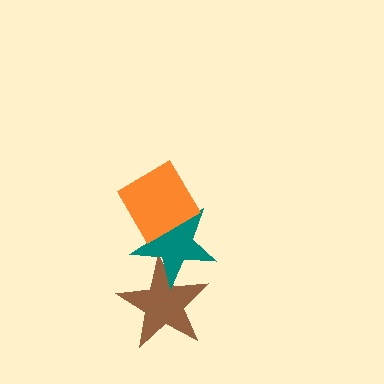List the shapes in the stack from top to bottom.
From top to bottom: the orange diamond, the teal star, the brown star.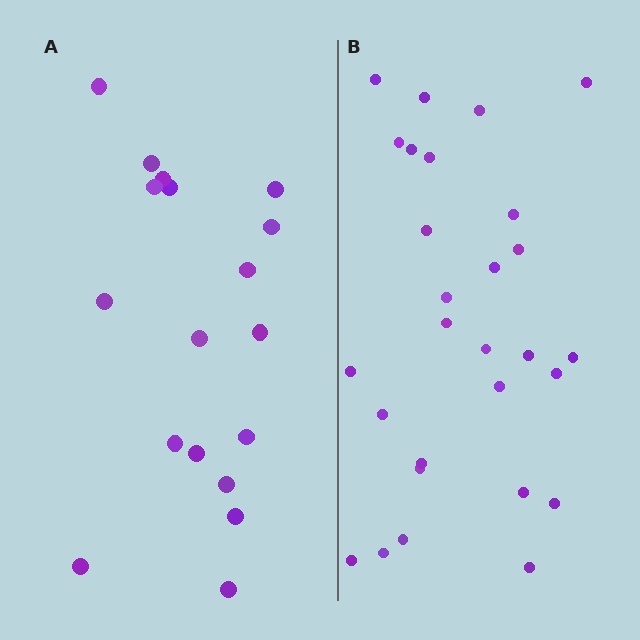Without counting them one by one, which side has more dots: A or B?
Region B (the right region) has more dots.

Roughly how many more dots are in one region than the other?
Region B has roughly 10 or so more dots than region A.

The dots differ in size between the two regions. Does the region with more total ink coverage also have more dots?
No. Region A has more total ink coverage because its dots are larger, but region B actually contains more individual dots. Total area can be misleading — the number of items is what matters here.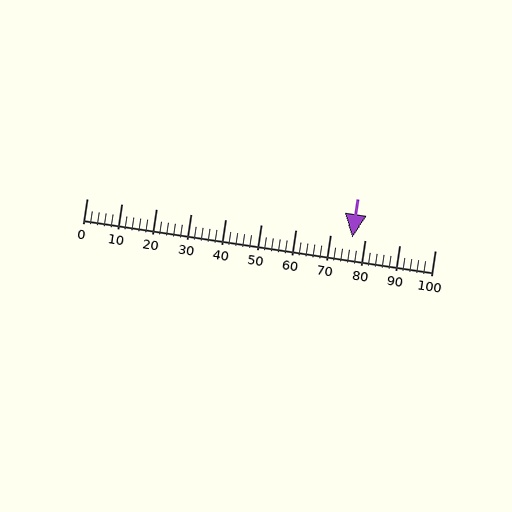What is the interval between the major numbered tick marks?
The major tick marks are spaced 10 units apart.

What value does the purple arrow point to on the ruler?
The purple arrow points to approximately 76.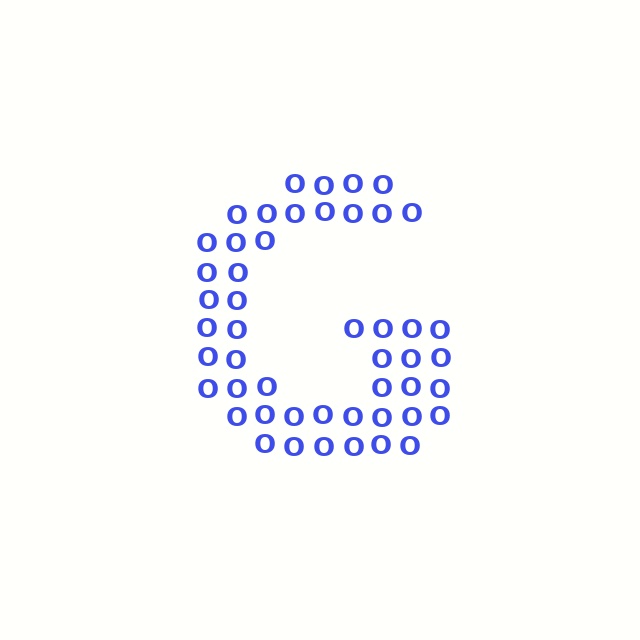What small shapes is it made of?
It is made of small letter O's.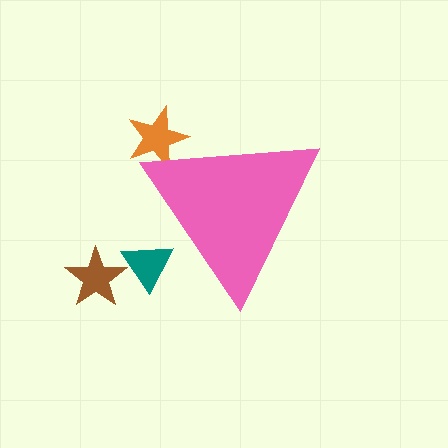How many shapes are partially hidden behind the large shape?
2 shapes are partially hidden.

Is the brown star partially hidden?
No, the brown star is fully visible.